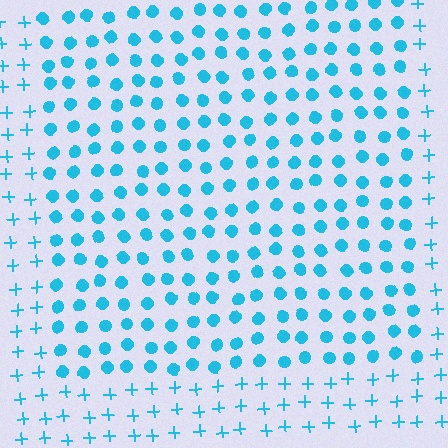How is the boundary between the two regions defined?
The boundary is defined by a change in element shape: circles inside vs. plus signs outside. All elements share the same color and spacing.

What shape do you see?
I see a rectangle.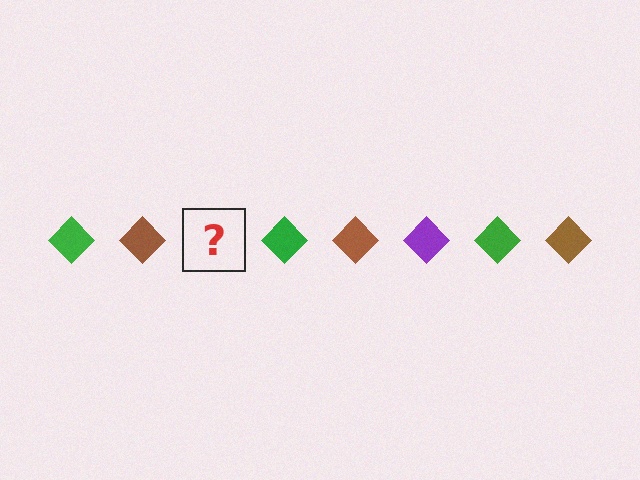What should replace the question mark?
The question mark should be replaced with a purple diamond.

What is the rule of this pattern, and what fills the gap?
The rule is that the pattern cycles through green, brown, purple diamonds. The gap should be filled with a purple diamond.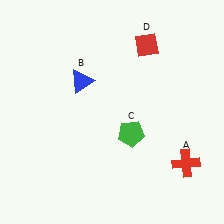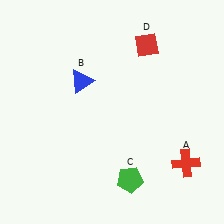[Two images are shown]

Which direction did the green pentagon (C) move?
The green pentagon (C) moved down.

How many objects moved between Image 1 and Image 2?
1 object moved between the two images.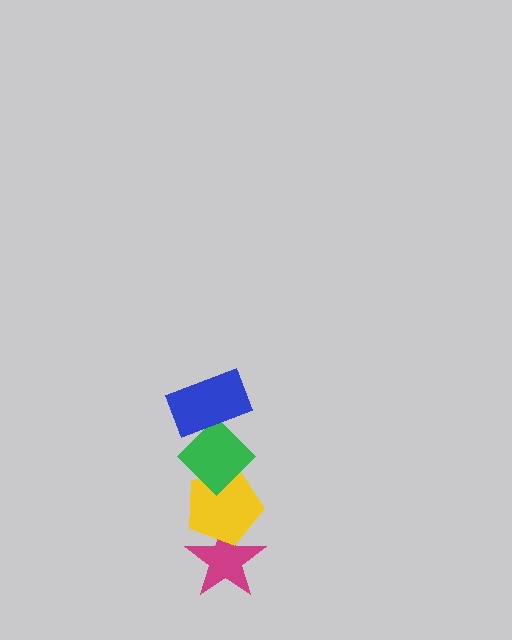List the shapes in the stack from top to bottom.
From top to bottom: the blue rectangle, the green diamond, the yellow pentagon, the magenta star.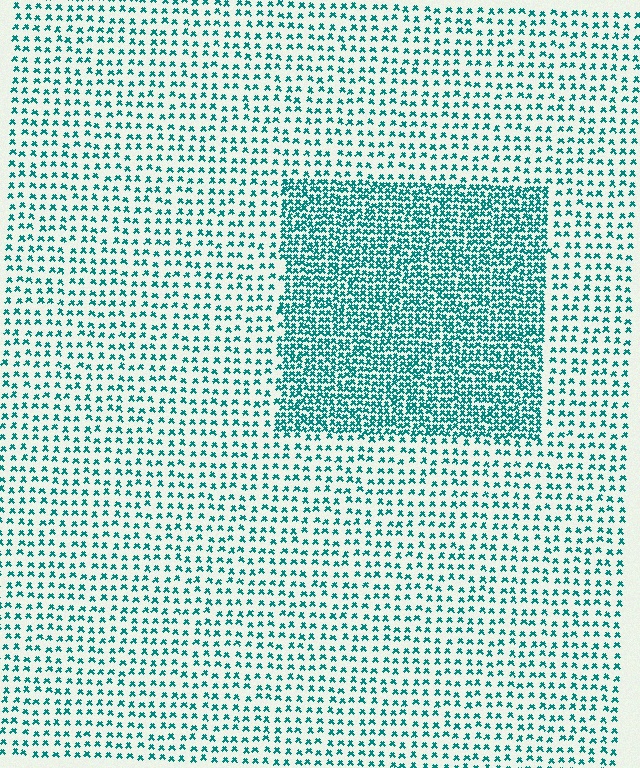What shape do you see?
I see a rectangle.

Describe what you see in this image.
The image contains small teal elements arranged at two different densities. A rectangle-shaped region is visible where the elements are more densely packed than the surrounding area.